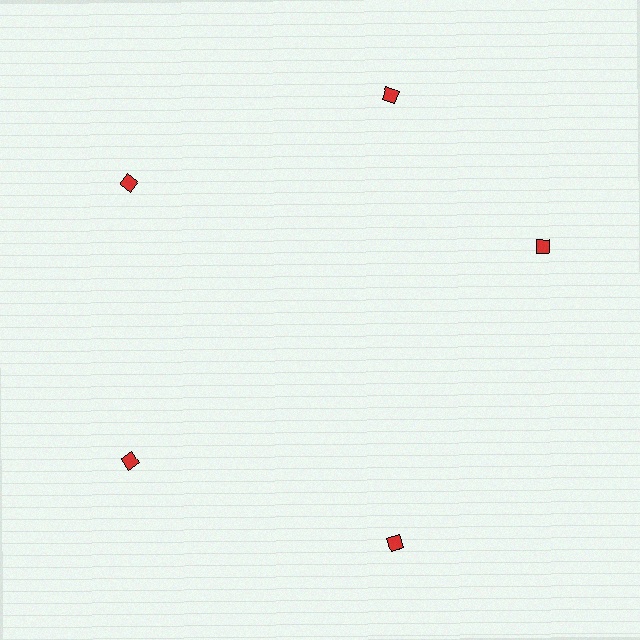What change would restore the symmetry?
The symmetry would be restored by rotating it back into even spacing with its neighbors so that all 5 diamonds sit at equal angles and equal distance from the center.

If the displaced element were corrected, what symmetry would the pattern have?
It would have 5-fold rotational symmetry — the pattern would map onto itself every 72 degrees.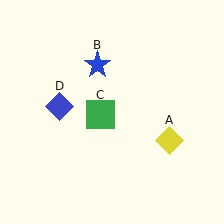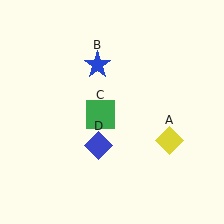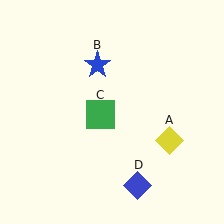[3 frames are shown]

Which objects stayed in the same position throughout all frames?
Yellow diamond (object A) and blue star (object B) and green square (object C) remained stationary.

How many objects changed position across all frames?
1 object changed position: blue diamond (object D).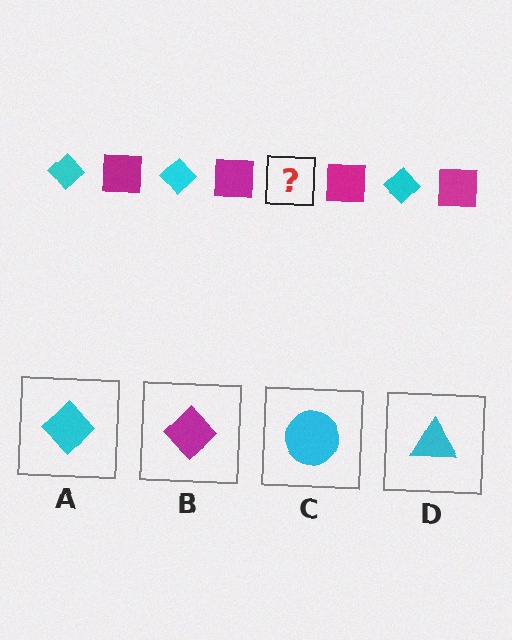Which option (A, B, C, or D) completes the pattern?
A.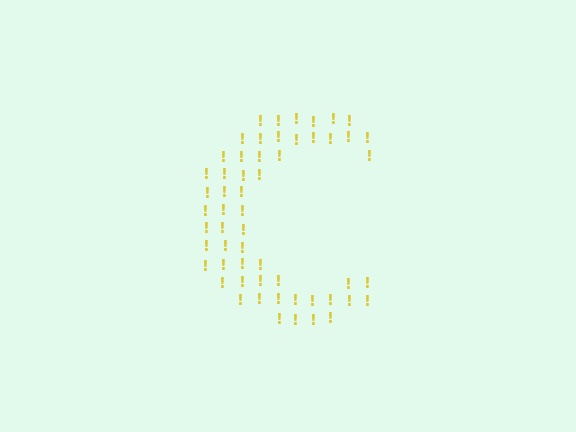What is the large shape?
The large shape is the letter C.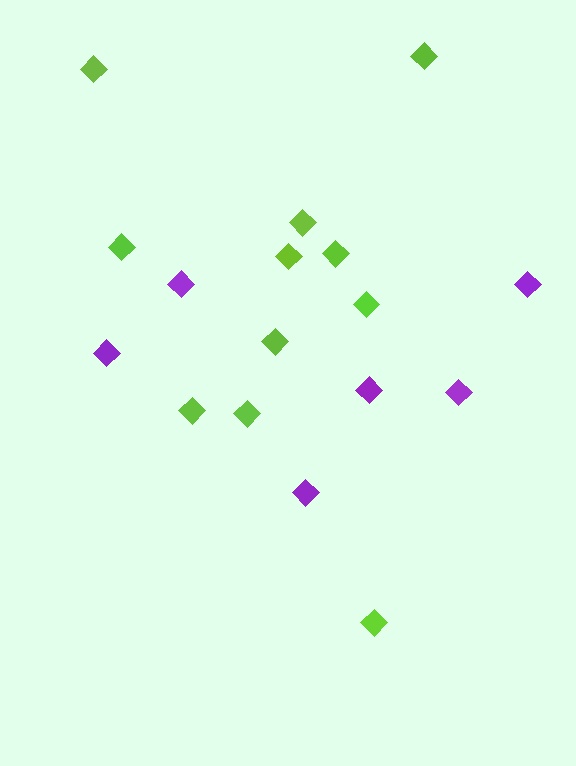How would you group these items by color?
There are 2 groups: one group of lime diamonds (11) and one group of purple diamonds (6).